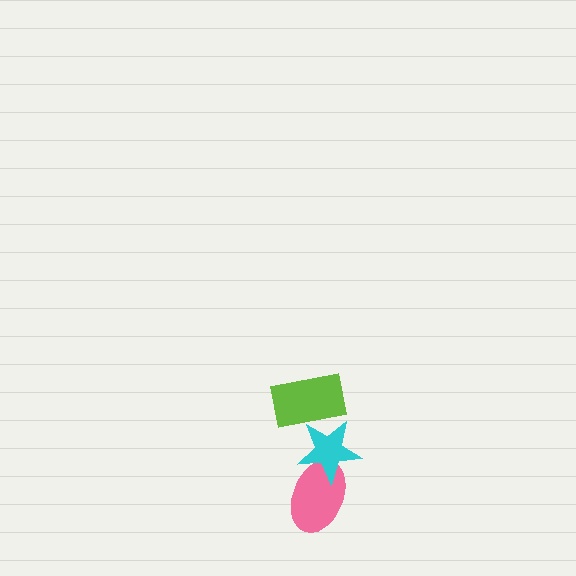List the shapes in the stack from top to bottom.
From top to bottom: the lime rectangle, the cyan star, the pink ellipse.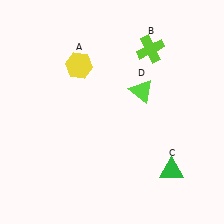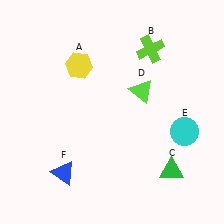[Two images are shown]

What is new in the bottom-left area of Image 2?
A blue triangle (F) was added in the bottom-left area of Image 2.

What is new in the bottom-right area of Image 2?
A cyan circle (E) was added in the bottom-right area of Image 2.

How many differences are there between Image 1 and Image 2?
There are 2 differences between the two images.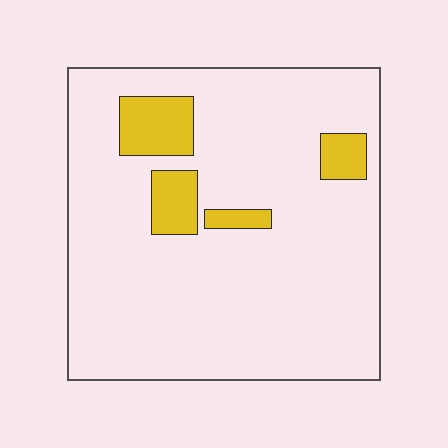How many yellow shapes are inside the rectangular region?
4.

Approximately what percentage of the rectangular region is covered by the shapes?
Approximately 10%.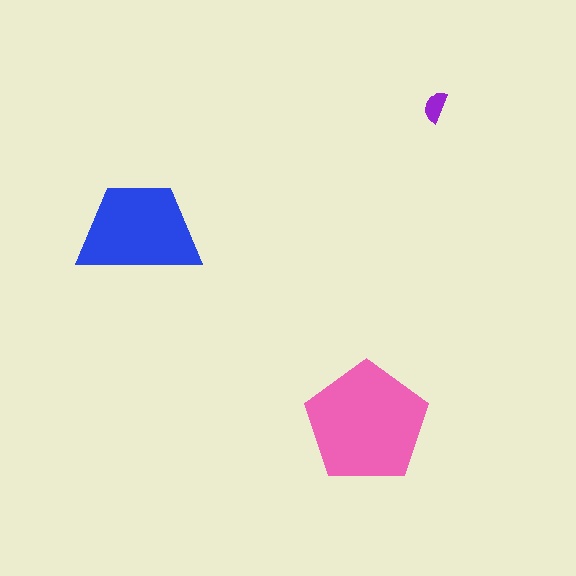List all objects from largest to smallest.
The pink pentagon, the blue trapezoid, the purple semicircle.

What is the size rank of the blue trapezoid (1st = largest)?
2nd.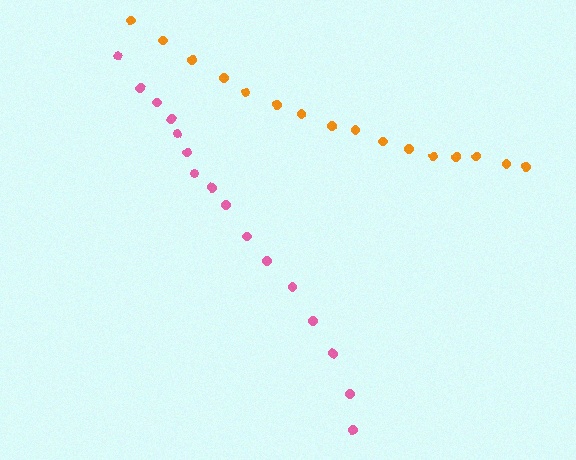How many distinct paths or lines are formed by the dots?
There are 2 distinct paths.